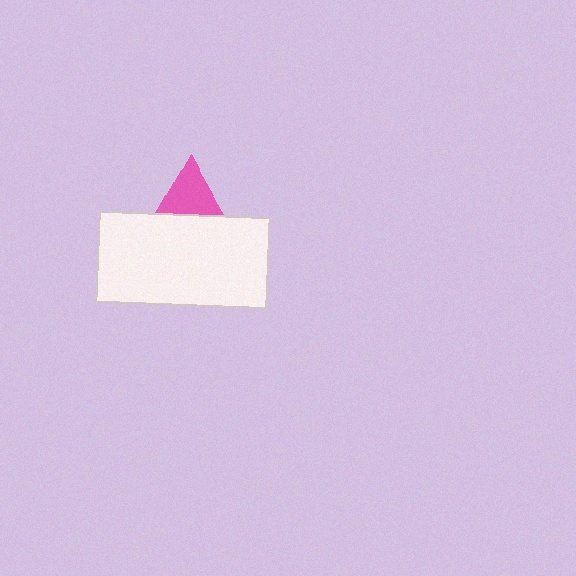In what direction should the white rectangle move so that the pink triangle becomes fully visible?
The white rectangle should move down. That is the shortest direction to clear the overlap and leave the pink triangle fully visible.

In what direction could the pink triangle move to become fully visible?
The pink triangle could move up. That would shift it out from behind the white rectangle entirely.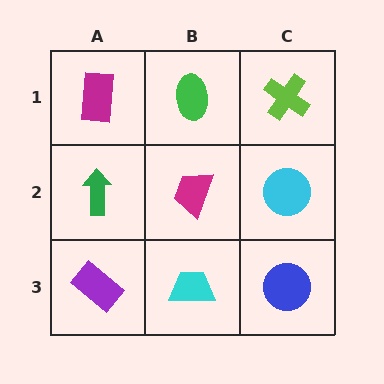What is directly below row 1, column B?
A magenta trapezoid.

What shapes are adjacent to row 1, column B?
A magenta trapezoid (row 2, column B), a magenta rectangle (row 1, column A), a lime cross (row 1, column C).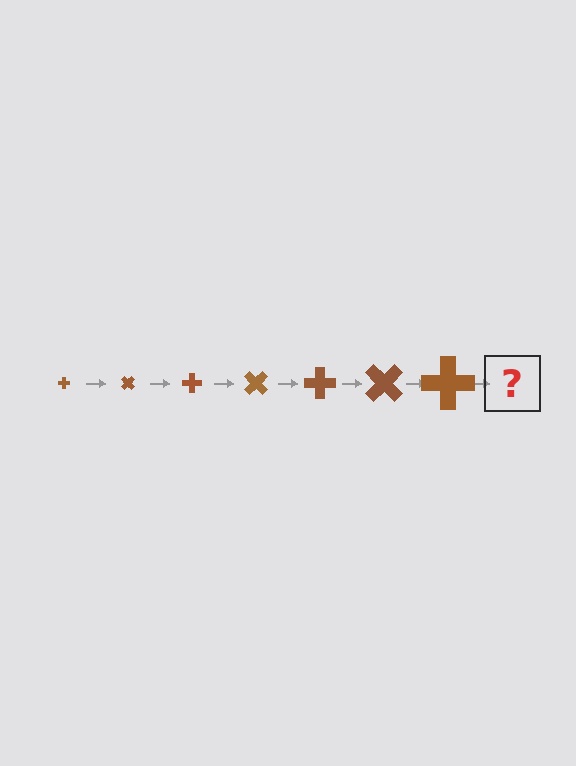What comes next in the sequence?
The next element should be a cross, larger than the previous one and rotated 315 degrees from the start.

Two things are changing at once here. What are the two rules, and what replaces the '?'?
The two rules are that the cross grows larger each step and it rotates 45 degrees each step. The '?' should be a cross, larger than the previous one and rotated 315 degrees from the start.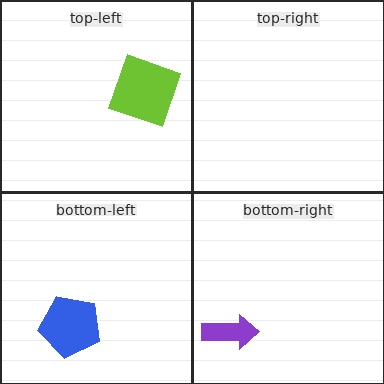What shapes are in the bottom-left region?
The blue pentagon.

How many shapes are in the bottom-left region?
1.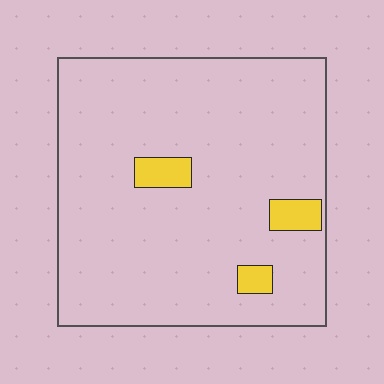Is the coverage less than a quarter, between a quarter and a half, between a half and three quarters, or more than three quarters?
Less than a quarter.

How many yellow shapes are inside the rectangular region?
3.